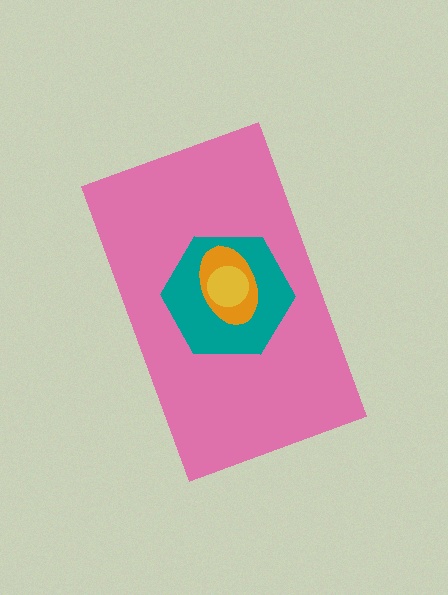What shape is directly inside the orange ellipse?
The yellow circle.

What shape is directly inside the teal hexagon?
The orange ellipse.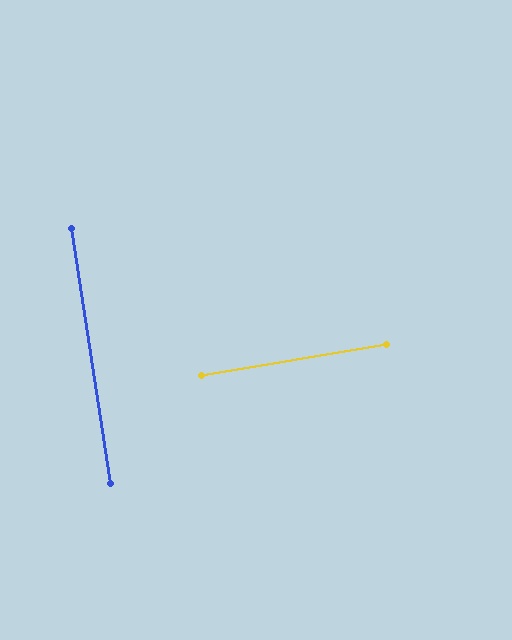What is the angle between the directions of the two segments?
Approximately 89 degrees.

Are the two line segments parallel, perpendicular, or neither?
Perpendicular — they meet at approximately 89°.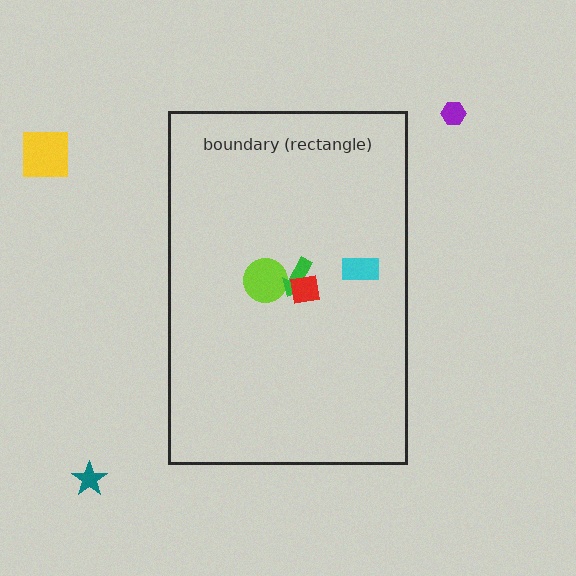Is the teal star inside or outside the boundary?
Outside.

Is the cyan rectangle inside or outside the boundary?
Inside.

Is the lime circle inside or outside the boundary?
Inside.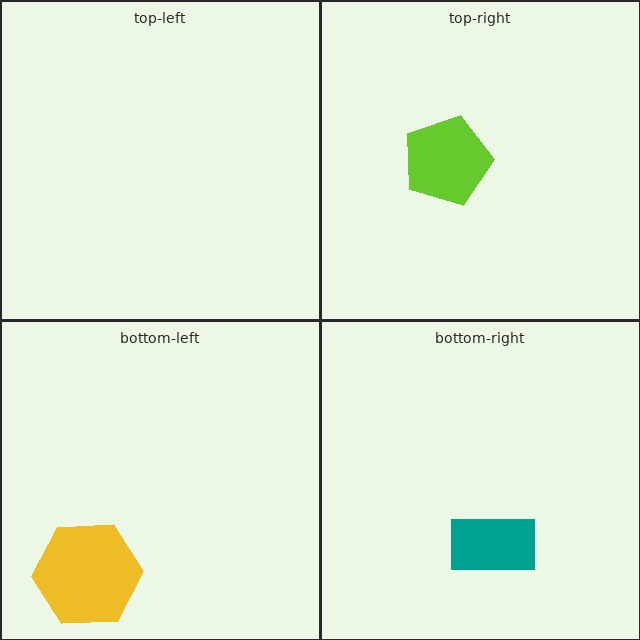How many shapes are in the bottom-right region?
1.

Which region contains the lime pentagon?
The top-right region.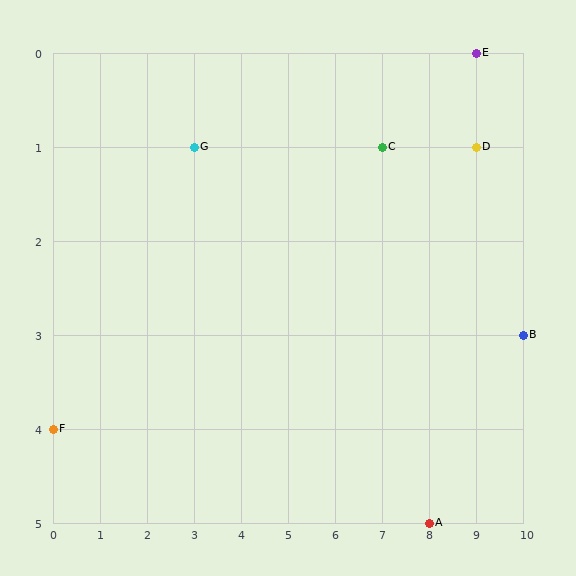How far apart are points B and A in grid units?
Points B and A are 2 columns and 2 rows apart (about 2.8 grid units diagonally).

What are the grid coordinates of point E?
Point E is at grid coordinates (9, 0).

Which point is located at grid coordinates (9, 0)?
Point E is at (9, 0).